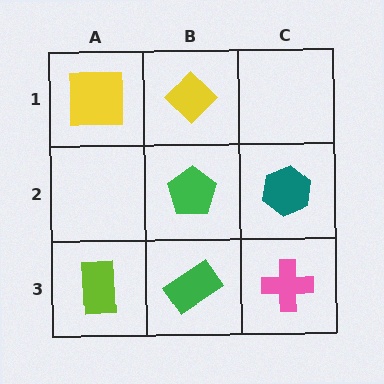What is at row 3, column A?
A lime rectangle.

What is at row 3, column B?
A green rectangle.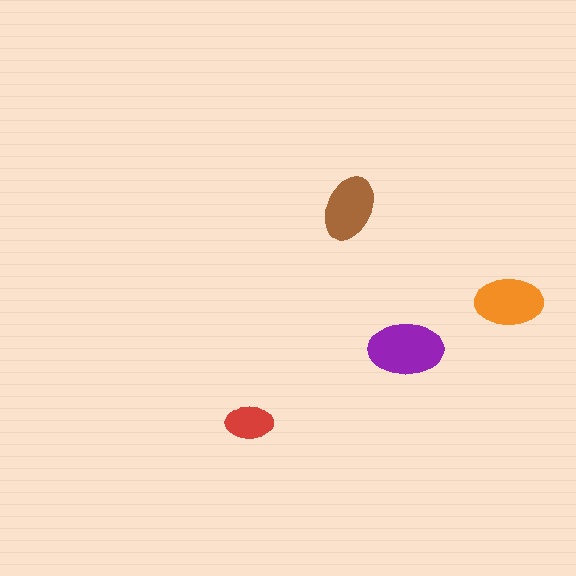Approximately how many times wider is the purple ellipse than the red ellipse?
About 1.5 times wider.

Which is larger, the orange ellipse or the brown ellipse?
The orange one.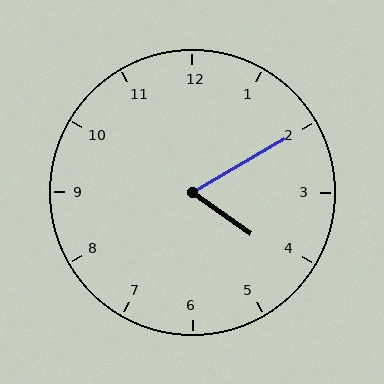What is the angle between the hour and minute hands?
Approximately 65 degrees.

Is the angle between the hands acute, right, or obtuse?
It is acute.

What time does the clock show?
4:10.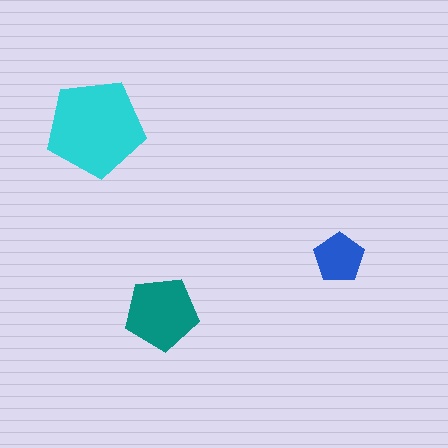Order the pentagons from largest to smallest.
the cyan one, the teal one, the blue one.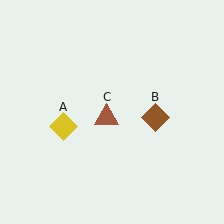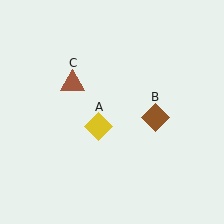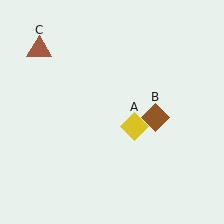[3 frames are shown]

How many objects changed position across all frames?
2 objects changed position: yellow diamond (object A), brown triangle (object C).